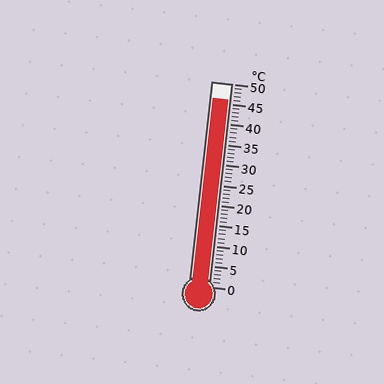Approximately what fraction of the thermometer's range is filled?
The thermometer is filled to approximately 90% of its range.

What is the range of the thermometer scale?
The thermometer scale ranges from 0°C to 50°C.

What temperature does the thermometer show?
The thermometer shows approximately 46°C.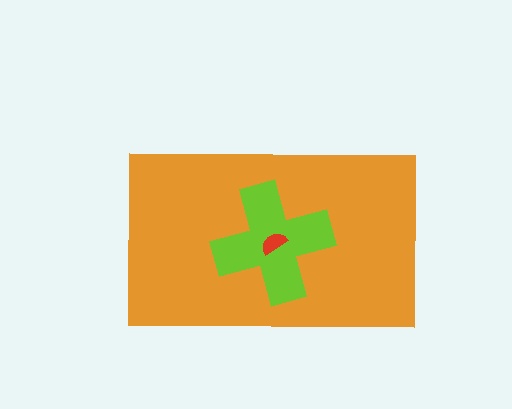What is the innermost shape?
The red semicircle.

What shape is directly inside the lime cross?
The red semicircle.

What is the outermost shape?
The orange rectangle.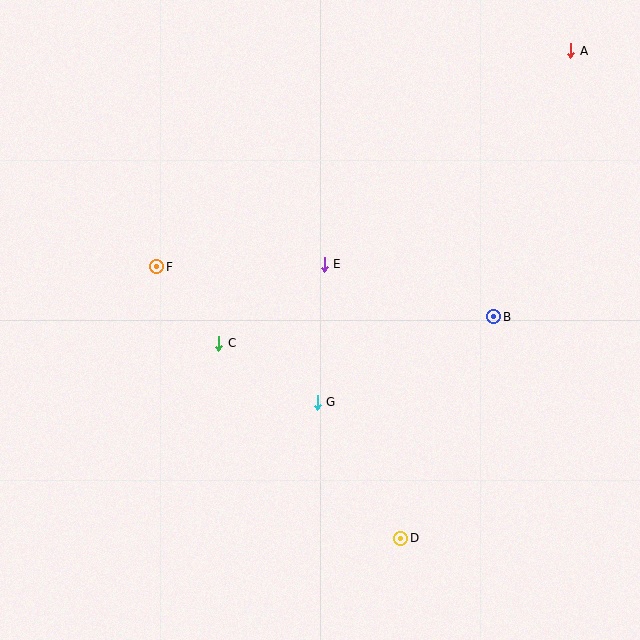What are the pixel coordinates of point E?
Point E is at (324, 264).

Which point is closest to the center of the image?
Point E at (324, 264) is closest to the center.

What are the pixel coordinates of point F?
Point F is at (157, 267).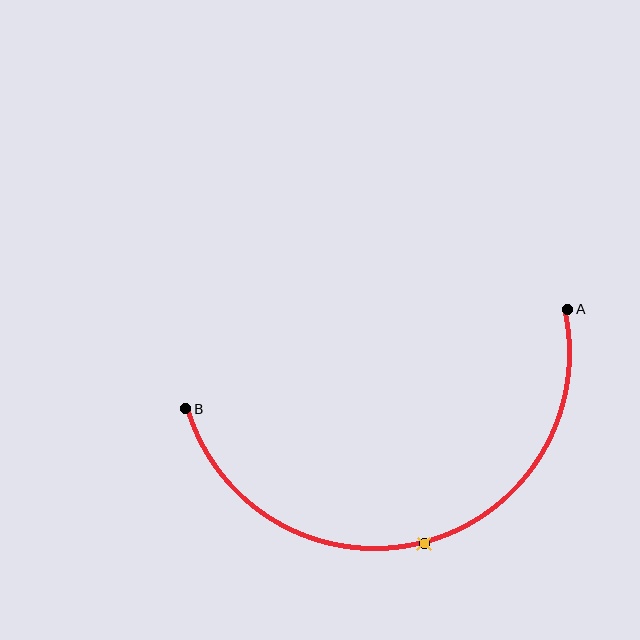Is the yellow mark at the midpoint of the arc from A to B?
Yes. The yellow mark lies on the arc at equal arc-length from both A and B — it is the arc midpoint.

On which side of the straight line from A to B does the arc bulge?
The arc bulges below the straight line connecting A and B.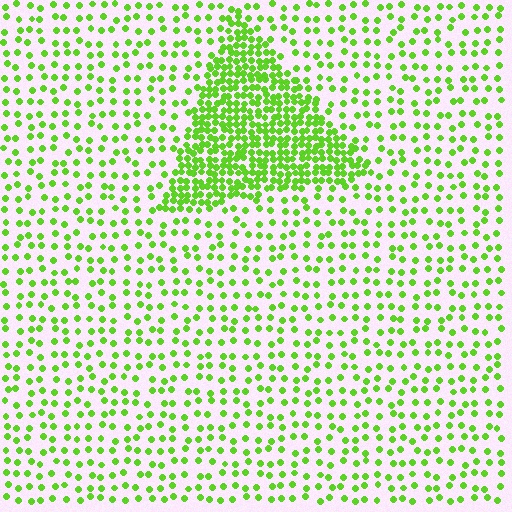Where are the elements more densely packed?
The elements are more densely packed inside the triangle boundary.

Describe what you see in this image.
The image contains small lime elements arranged at two different densities. A triangle-shaped region is visible where the elements are more densely packed than the surrounding area.